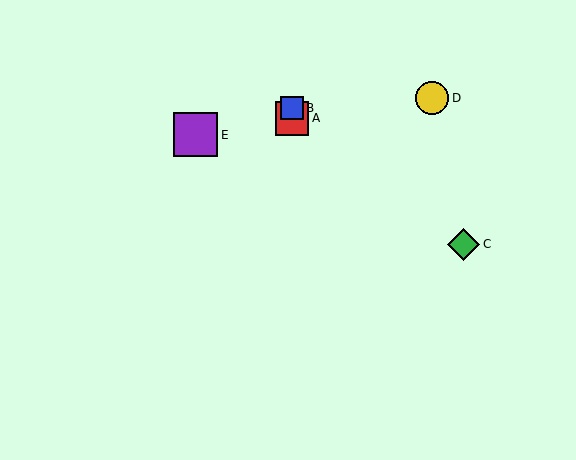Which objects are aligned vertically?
Objects A, B are aligned vertically.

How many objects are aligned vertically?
2 objects (A, B) are aligned vertically.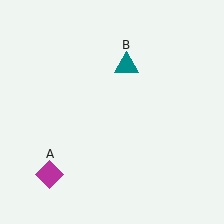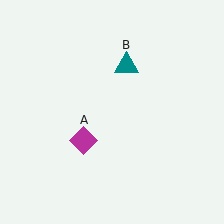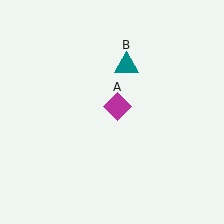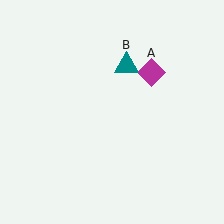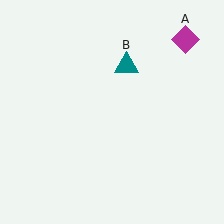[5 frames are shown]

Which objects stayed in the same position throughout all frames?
Teal triangle (object B) remained stationary.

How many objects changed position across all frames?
1 object changed position: magenta diamond (object A).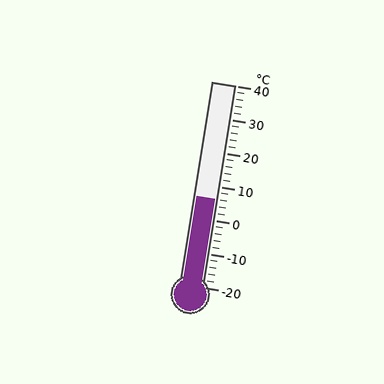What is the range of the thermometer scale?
The thermometer scale ranges from -20°C to 40°C.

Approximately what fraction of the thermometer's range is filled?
The thermometer is filled to approximately 45% of its range.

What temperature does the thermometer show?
The thermometer shows approximately 6°C.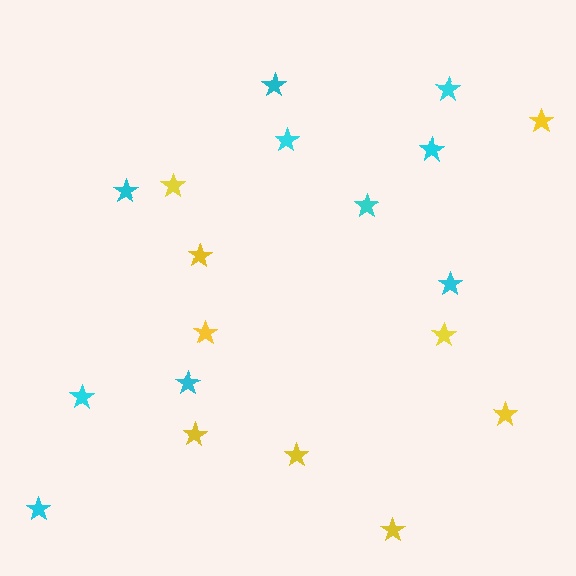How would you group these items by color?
There are 2 groups: one group of yellow stars (9) and one group of cyan stars (10).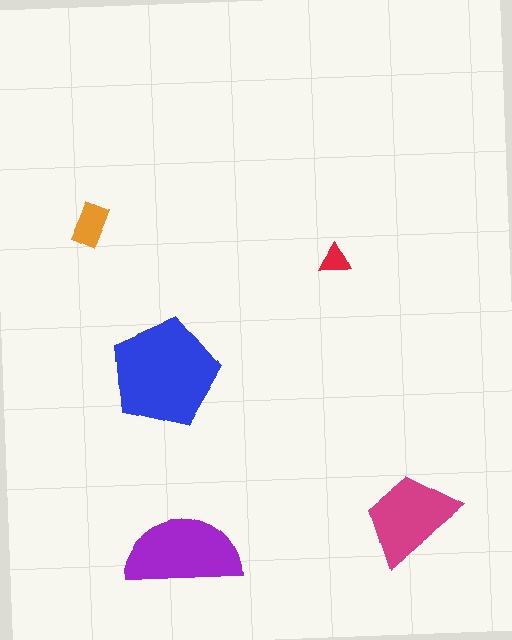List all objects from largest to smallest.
The blue pentagon, the purple semicircle, the magenta trapezoid, the orange rectangle, the red triangle.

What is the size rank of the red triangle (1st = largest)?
5th.